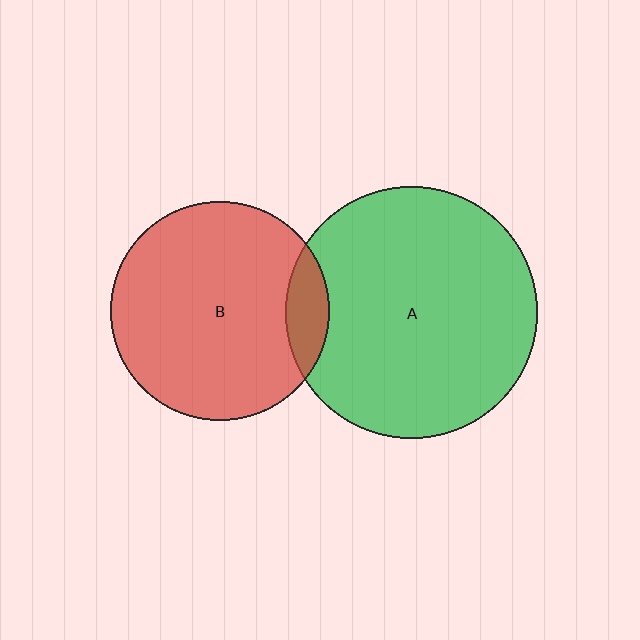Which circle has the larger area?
Circle A (green).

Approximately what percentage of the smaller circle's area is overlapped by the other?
Approximately 10%.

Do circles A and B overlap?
Yes.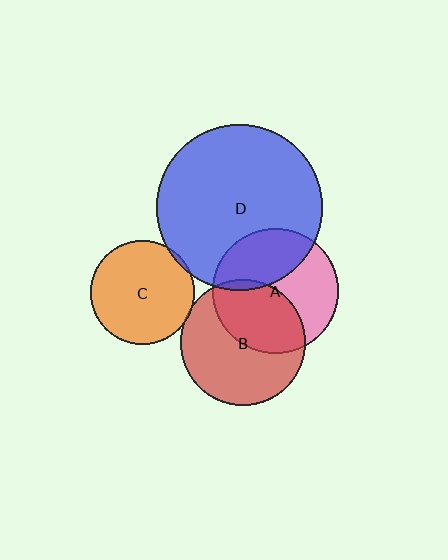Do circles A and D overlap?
Yes.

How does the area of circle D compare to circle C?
Approximately 2.5 times.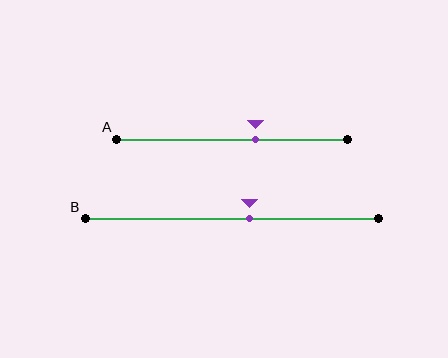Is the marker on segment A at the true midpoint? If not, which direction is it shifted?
No, the marker on segment A is shifted to the right by about 10% of the segment length.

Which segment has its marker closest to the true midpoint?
Segment B has its marker closest to the true midpoint.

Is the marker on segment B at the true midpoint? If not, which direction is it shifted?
No, the marker on segment B is shifted to the right by about 6% of the segment length.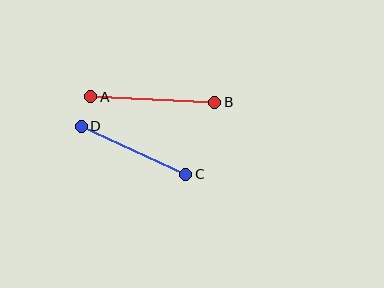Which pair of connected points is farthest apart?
Points A and B are farthest apart.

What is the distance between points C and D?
The distance is approximately 115 pixels.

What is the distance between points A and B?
The distance is approximately 124 pixels.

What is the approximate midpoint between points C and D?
The midpoint is at approximately (134, 150) pixels.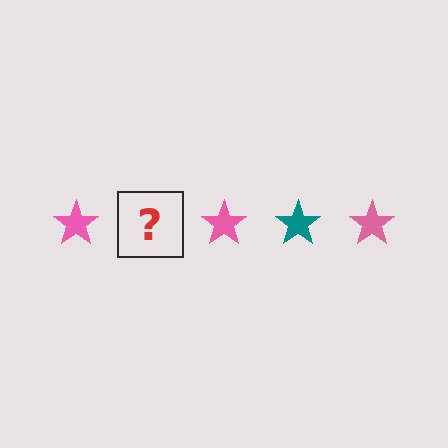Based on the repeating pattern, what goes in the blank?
The blank should be a teal star.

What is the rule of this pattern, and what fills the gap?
The rule is that the pattern cycles through pink, teal stars. The gap should be filled with a teal star.